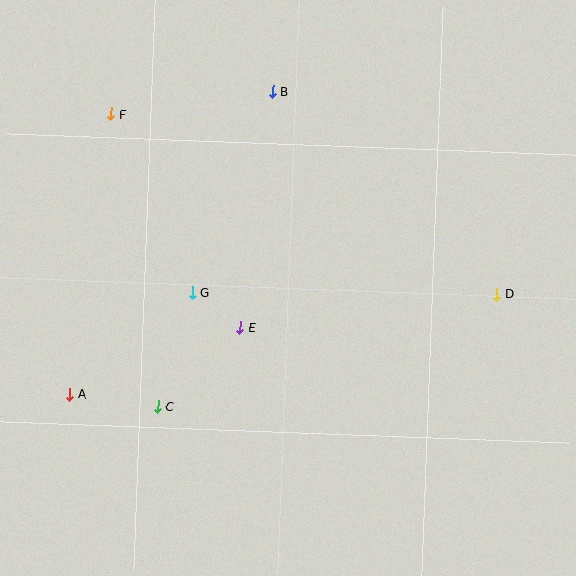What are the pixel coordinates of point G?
Point G is at (192, 293).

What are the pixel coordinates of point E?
Point E is at (240, 327).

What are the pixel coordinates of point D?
Point D is at (497, 294).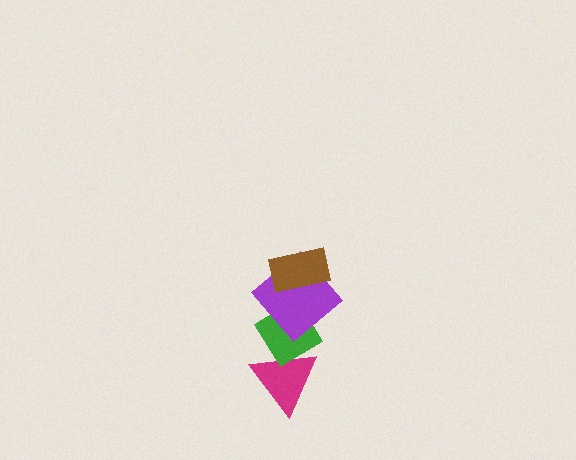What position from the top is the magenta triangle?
The magenta triangle is 4th from the top.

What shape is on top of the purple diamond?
The brown rectangle is on top of the purple diamond.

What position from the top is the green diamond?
The green diamond is 3rd from the top.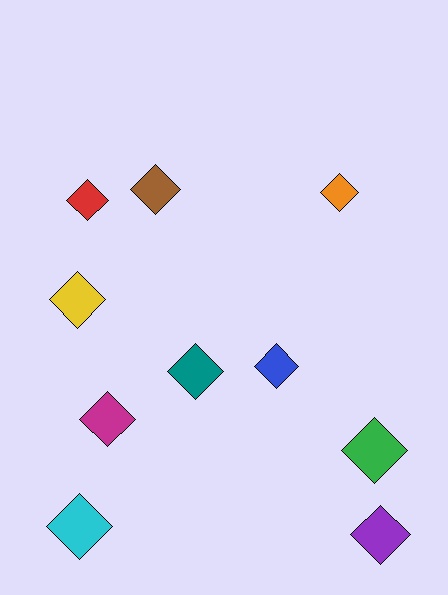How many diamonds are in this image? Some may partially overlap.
There are 10 diamonds.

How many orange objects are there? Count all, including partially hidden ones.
There is 1 orange object.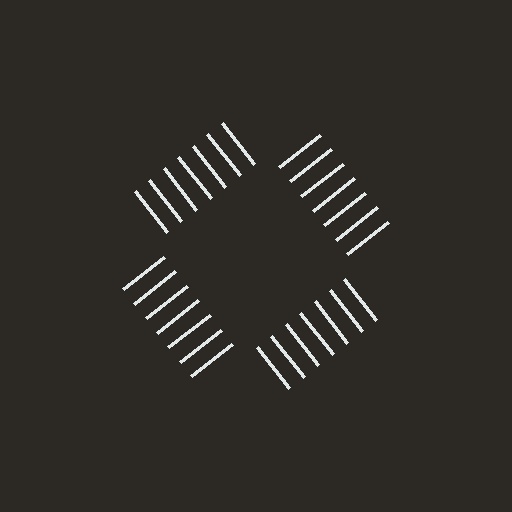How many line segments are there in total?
28 — 7 along each of the 4 edges.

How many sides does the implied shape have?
4 sides — the line-ends trace a square.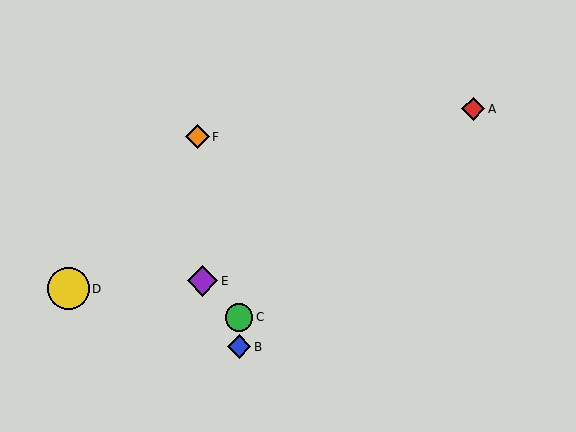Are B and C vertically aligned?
Yes, both are at x≈239.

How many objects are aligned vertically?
2 objects (B, C) are aligned vertically.